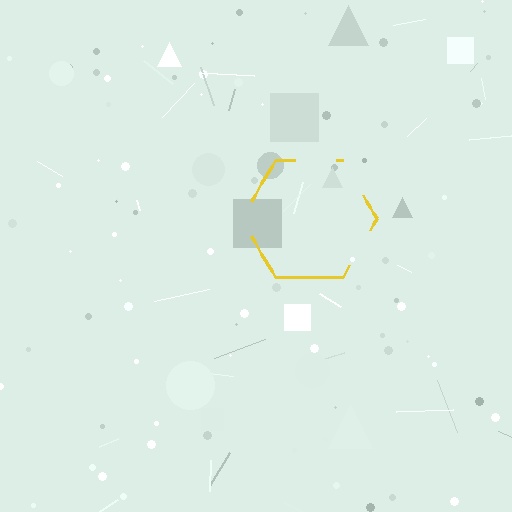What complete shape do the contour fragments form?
The contour fragments form a hexagon.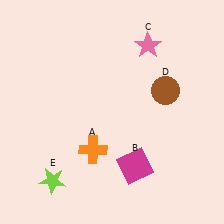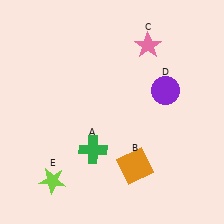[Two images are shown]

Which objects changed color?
A changed from orange to green. B changed from magenta to orange. D changed from brown to purple.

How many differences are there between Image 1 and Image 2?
There are 3 differences between the two images.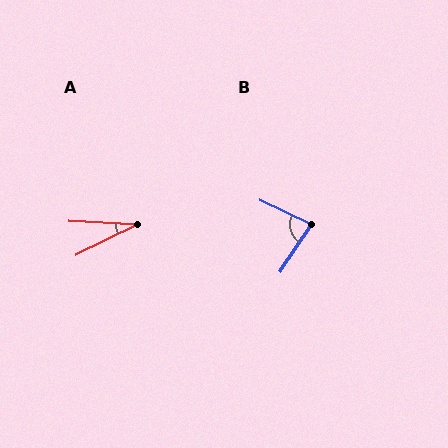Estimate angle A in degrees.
Approximately 30 degrees.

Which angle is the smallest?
A, at approximately 30 degrees.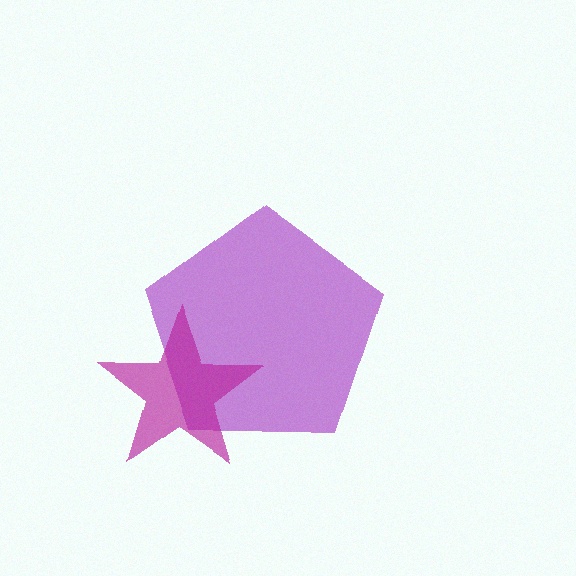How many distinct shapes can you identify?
There are 2 distinct shapes: a purple pentagon, a magenta star.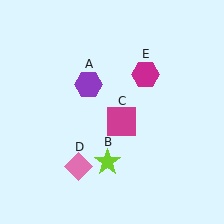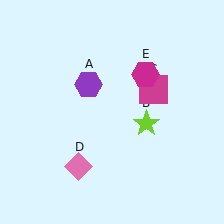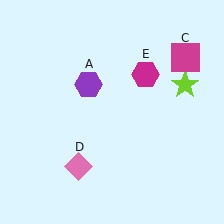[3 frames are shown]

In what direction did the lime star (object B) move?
The lime star (object B) moved up and to the right.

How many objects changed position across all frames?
2 objects changed position: lime star (object B), magenta square (object C).